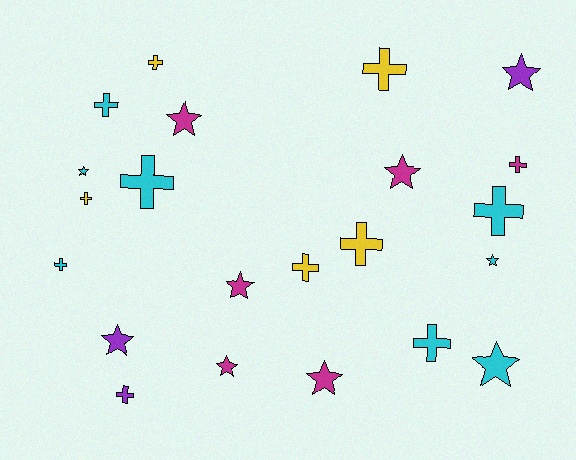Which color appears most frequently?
Cyan, with 8 objects.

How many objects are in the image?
There are 22 objects.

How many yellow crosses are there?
There are 5 yellow crosses.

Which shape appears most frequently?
Cross, with 12 objects.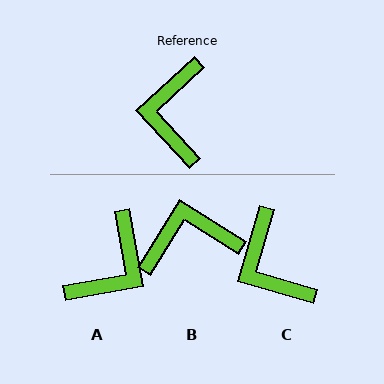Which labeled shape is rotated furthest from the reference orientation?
A, about 148 degrees away.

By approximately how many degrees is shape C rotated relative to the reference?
Approximately 31 degrees counter-clockwise.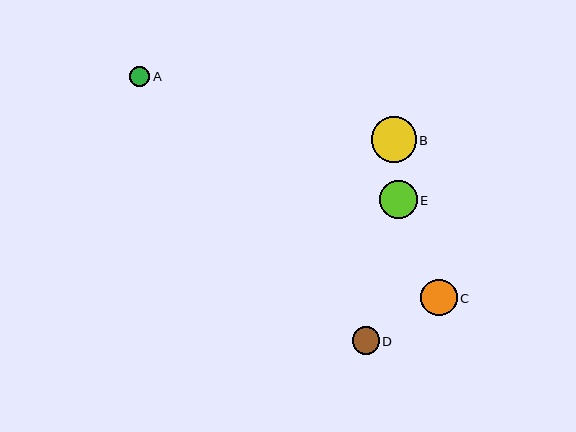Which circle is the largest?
Circle B is the largest with a size of approximately 45 pixels.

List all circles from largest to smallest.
From largest to smallest: B, E, C, D, A.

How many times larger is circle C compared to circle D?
Circle C is approximately 1.3 times the size of circle D.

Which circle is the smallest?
Circle A is the smallest with a size of approximately 20 pixels.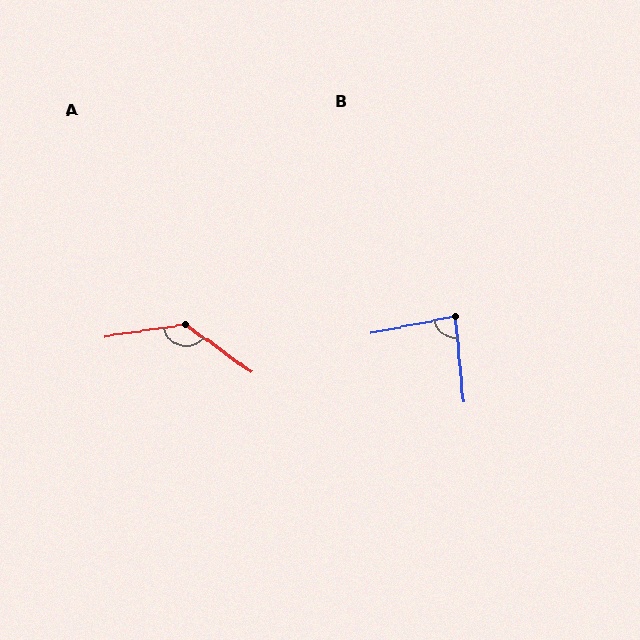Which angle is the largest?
A, at approximately 136 degrees.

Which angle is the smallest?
B, at approximately 84 degrees.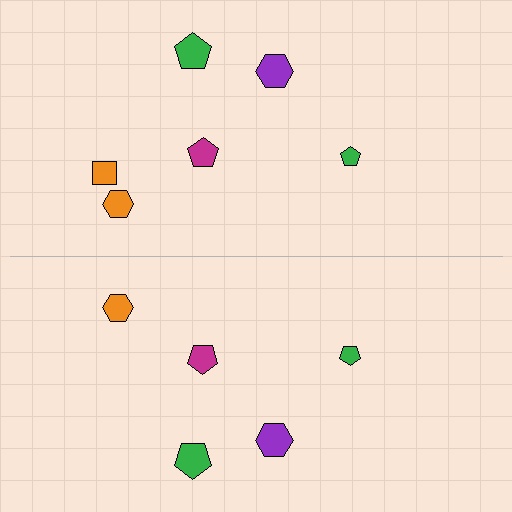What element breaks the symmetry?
A orange square is missing from the bottom side.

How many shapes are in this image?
There are 11 shapes in this image.